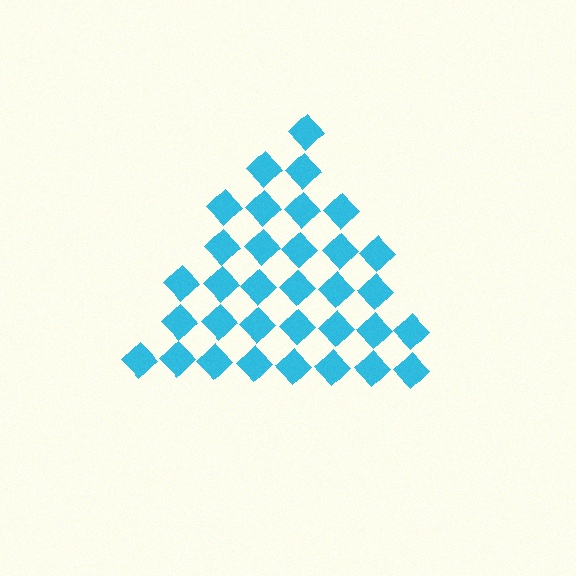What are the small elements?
The small elements are diamonds.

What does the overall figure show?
The overall figure shows a triangle.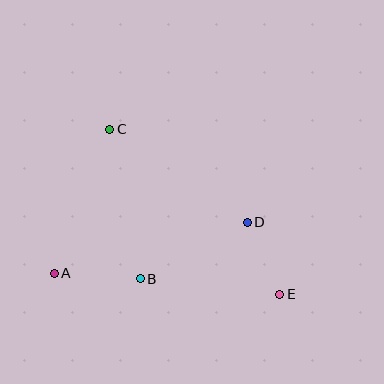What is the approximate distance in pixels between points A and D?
The distance between A and D is approximately 200 pixels.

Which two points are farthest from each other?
Points C and E are farthest from each other.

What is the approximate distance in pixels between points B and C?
The distance between B and C is approximately 153 pixels.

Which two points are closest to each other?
Points D and E are closest to each other.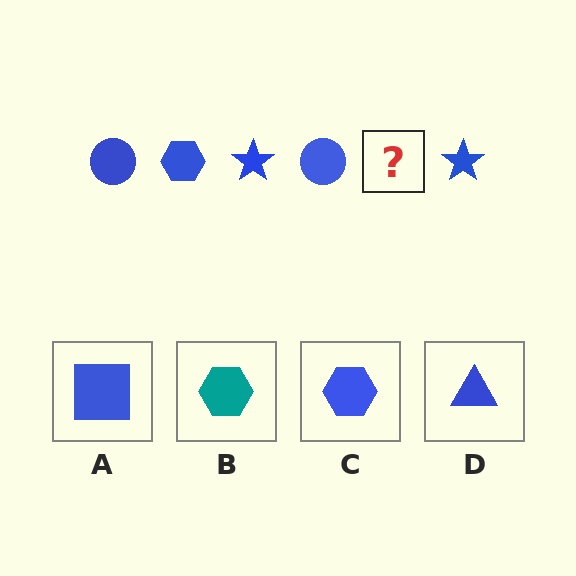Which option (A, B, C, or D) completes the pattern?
C.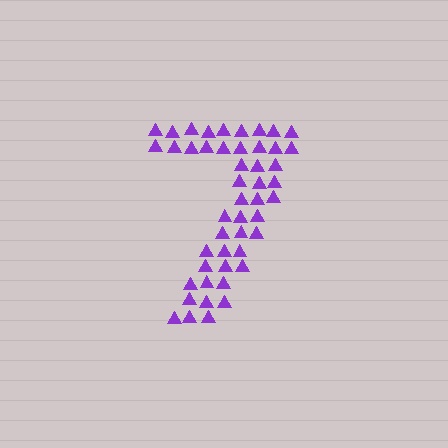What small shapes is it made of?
It is made of small triangles.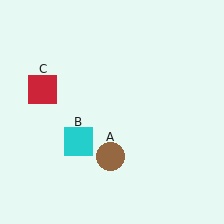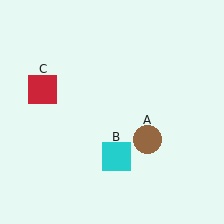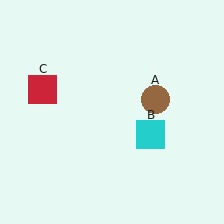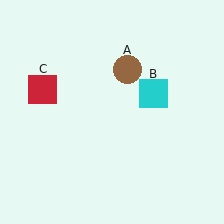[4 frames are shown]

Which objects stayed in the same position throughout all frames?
Red square (object C) remained stationary.